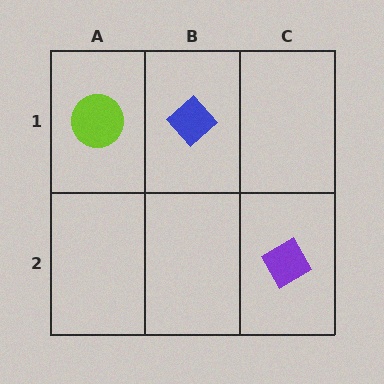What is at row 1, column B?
A blue diamond.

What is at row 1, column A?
A lime circle.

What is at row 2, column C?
A purple diamond.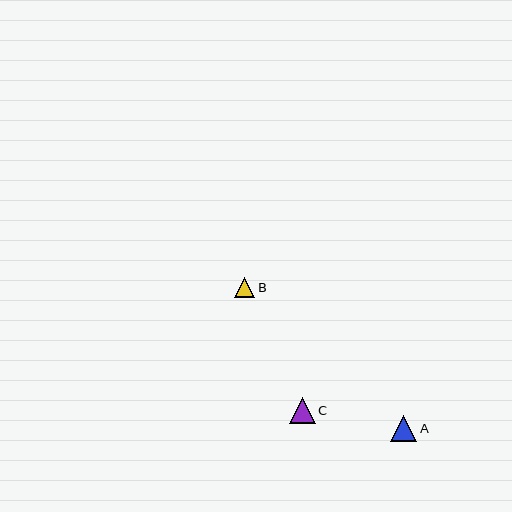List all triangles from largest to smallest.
From largest to smallest: A, C, B.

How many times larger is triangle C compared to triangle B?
Triangle C is approximately 1.3 times the size of triangle B.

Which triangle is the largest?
Triangle A is the largest with a size of approximately 26 pixels.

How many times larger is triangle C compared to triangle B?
Triangle C is approximately 1.3 times the size of triangle B.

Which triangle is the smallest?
Triangle B is the smallest with a size of approximately 20 pixels.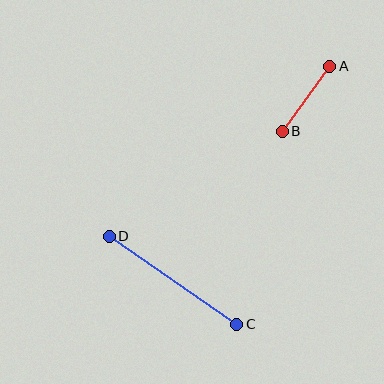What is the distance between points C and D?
The distance is approximately 155 pixels.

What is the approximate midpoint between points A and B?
The midpoint is at approximately (306, 99) pixels.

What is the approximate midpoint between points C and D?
The midpoint is at approximately (173, 280) pixels.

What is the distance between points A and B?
The distance is approximately 81 pixels.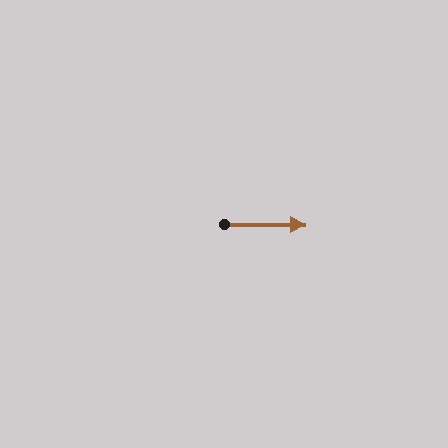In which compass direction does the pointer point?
East.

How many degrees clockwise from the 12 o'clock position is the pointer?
Approximately 90 degrees.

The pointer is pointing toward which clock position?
Roughly 3 o'clock.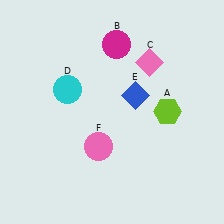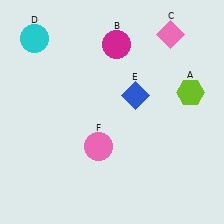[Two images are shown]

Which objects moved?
The objects that moved are: the lime hexagon (A), the pink diamond (C), the cyan circle (D).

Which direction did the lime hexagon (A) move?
The lime hexagon (A) moved right.